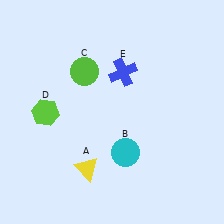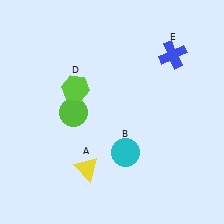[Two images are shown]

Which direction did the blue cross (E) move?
The blue cross (E) moved right.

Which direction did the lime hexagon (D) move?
The lime hexagon (D) moved right.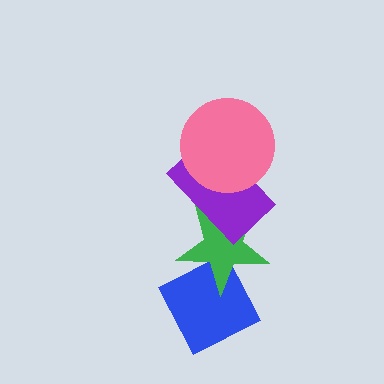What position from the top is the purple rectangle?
The purple rectangle is 2nd from the top.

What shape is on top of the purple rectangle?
The pink circle is on top of the purple rectangle.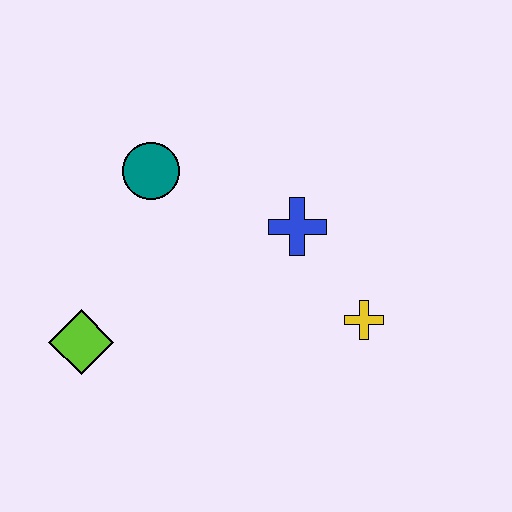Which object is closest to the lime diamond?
The teal circle is closest to the lime diamond.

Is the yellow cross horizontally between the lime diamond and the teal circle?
No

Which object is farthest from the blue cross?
The lime diamond is farthest from the blue cross.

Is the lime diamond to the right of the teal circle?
No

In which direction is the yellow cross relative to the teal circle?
The yellow cross is to the right of the teal circle.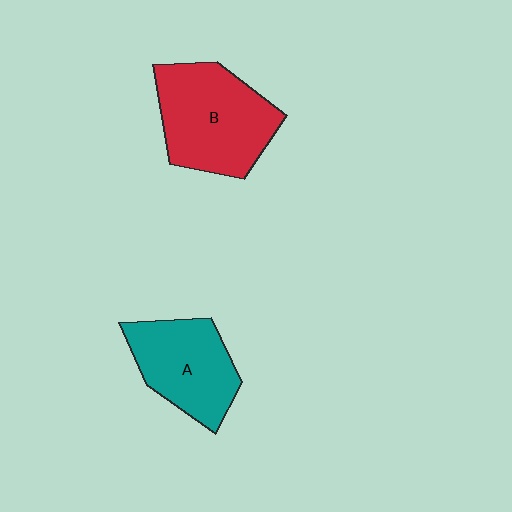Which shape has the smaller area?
Shape A (teal).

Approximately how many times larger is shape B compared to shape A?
Approximately 1.3 times.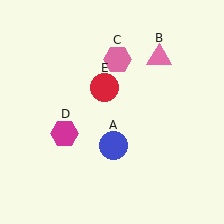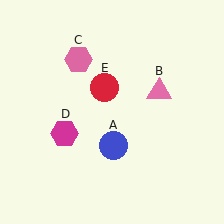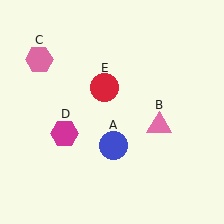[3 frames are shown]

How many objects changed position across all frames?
2 objects changed position: pink triangle (object B), pink hexagon (object C).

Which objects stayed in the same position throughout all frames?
Blue circle (object A) and magenta hexagon (object D) and red circle (object E) remained stationary.